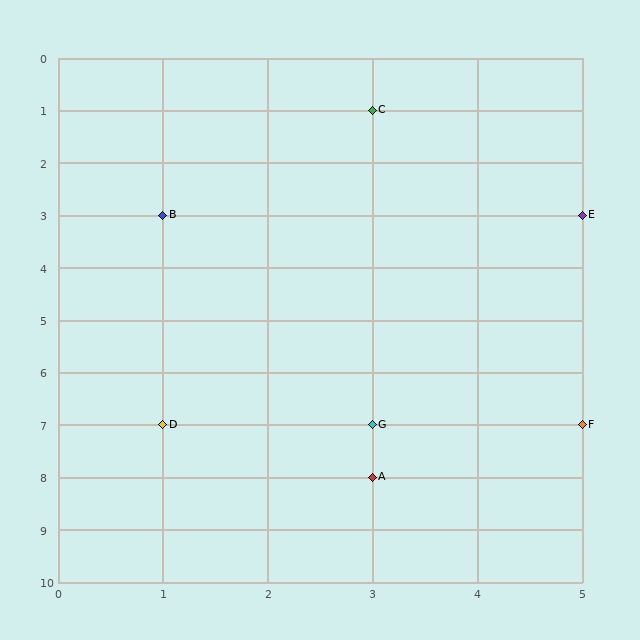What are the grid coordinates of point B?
Point B is at grid coordinates (1, 3).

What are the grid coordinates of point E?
Point E is at grid coordinates (5, 3).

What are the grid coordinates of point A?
Point A is at grid coordinates (3, 8).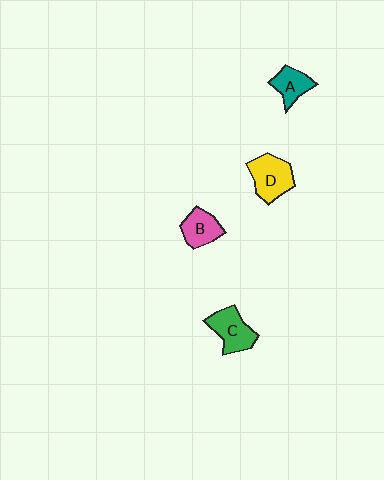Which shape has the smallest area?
Shape A (teal).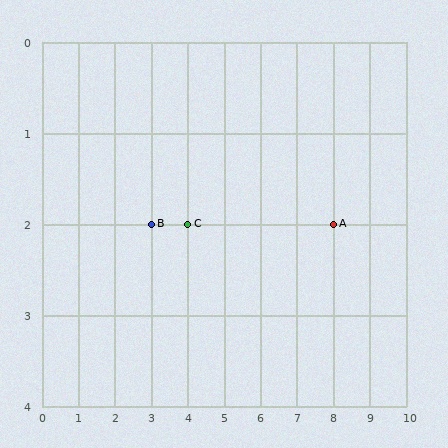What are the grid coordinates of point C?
Point C is at grid coordinates (4, 2).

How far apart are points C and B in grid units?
Points C and B are 1 column apart.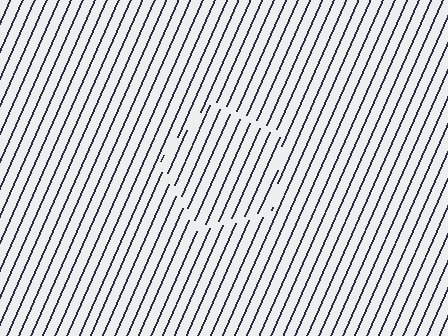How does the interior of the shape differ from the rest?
The interior of the shape contains the same grating, shifted by half a period — the contour is defined by the phase discontinuity where line-ends from the inner and outer gratings abut.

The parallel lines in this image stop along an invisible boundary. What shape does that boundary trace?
An illusory pentagon. The interior of the shape contains the same grating, shifted by half a period — the contour is defined by the phase discontinuity where line-ends from the inner and outer gratings abut.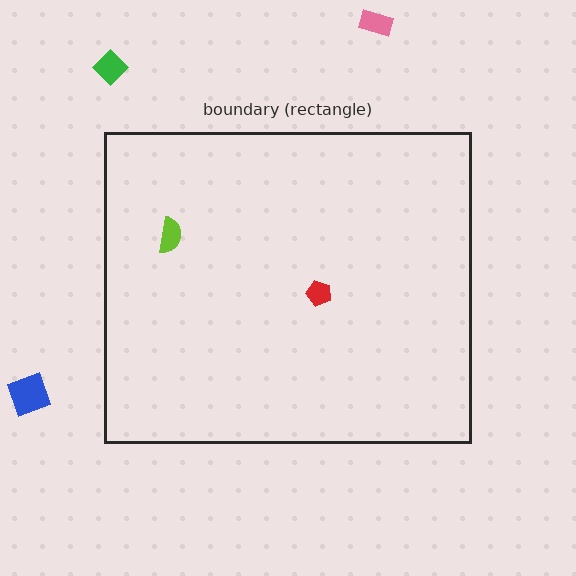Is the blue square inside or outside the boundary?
Outside.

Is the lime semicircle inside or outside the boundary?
Inside.